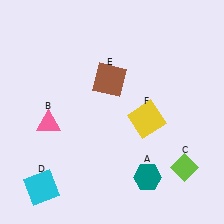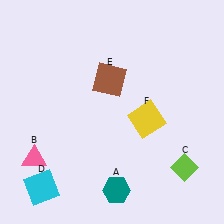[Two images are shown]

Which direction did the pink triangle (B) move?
The pink triangle (B) moved down.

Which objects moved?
The objects that moved are: the teal hexagon (A), the pink triangle (B).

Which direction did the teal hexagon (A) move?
The teal hexagon (A) moved left.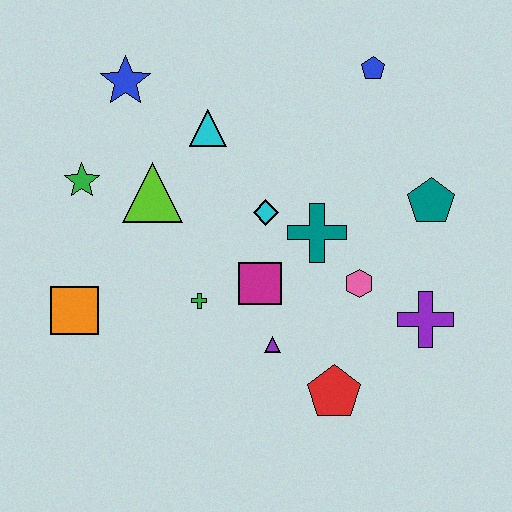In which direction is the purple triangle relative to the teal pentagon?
The purple triangle is to the left of the teal pentagon.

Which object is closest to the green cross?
The magenta square is closest to the green cross.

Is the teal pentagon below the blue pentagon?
Yes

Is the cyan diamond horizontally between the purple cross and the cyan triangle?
Yes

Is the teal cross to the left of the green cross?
No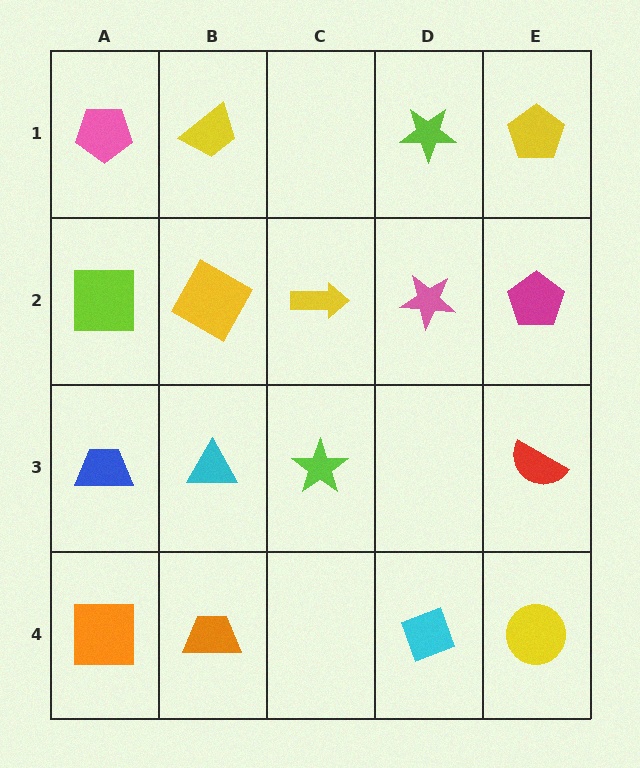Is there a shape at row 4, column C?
No, that cell is empty.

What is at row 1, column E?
A yellow pentagon.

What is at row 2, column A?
A lime square.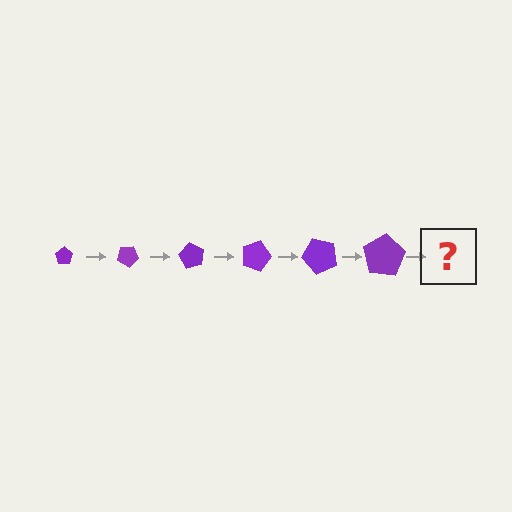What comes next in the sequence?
The next element should be a pentagon, larger than the previous one and rotated 180 degrees from the start.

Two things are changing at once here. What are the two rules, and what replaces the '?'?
The two rules are that the pentagon grows larger each step and it rotates 30 degrees each step. The '?' should be a pentagon, larger than the previous one and rotated 180 degrees from the start.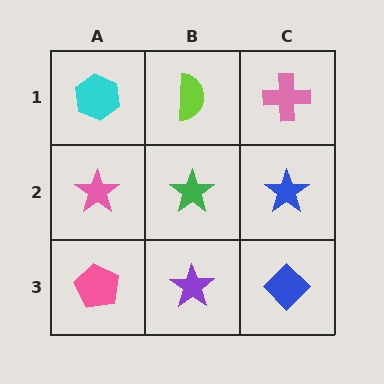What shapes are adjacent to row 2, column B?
A lime semicircle (row 1, column B), a purple star (row 3, column B), a pink star (row 2, column A), a blue star (row 2, column C).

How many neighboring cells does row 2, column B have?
4.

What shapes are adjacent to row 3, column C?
A blue star (row 2, column C), a purple star (row 3, column B).